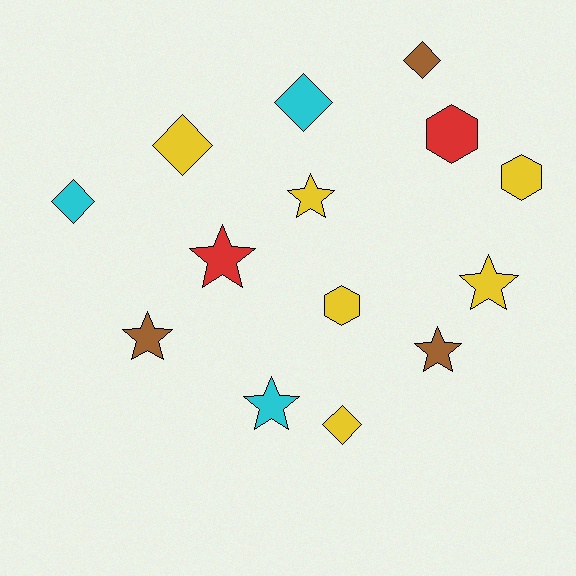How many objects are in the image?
There are 14 objects.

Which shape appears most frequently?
Star, with 6 objects.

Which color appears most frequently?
Yellow, with 6 objects.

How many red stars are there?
There is 1 red star.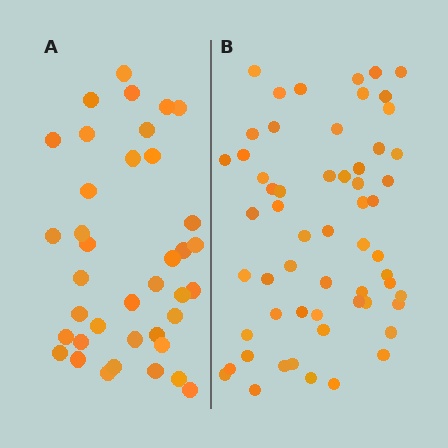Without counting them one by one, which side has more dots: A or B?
Region B (the right region) has more dots.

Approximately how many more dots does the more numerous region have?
Region B has approximately 20 more dots than region A.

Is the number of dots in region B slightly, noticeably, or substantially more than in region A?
Region B has substantially more. The ratio is roughly 1.5 to 1.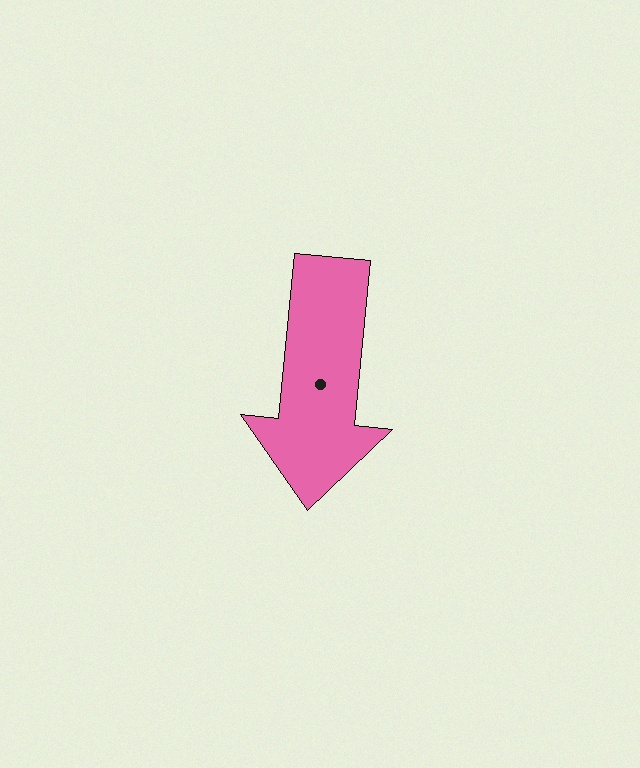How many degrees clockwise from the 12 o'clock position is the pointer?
Approximately 186 degrees.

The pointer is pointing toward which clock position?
Roughly 6 o'clock.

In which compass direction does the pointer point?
South.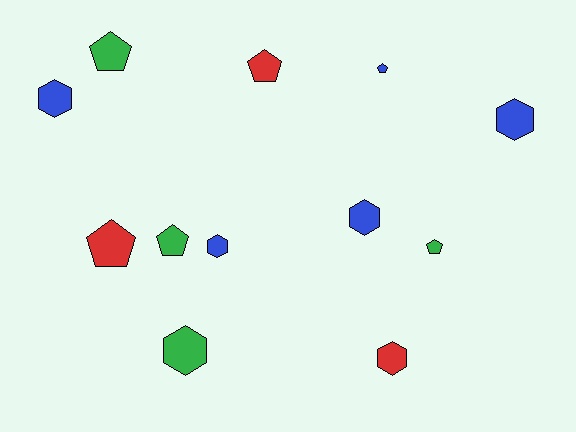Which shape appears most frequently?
Hexagon, with 6 objects.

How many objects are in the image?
There are 12 objects.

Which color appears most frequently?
Blue, with 5 objects.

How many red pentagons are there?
There are 2 red pentagons.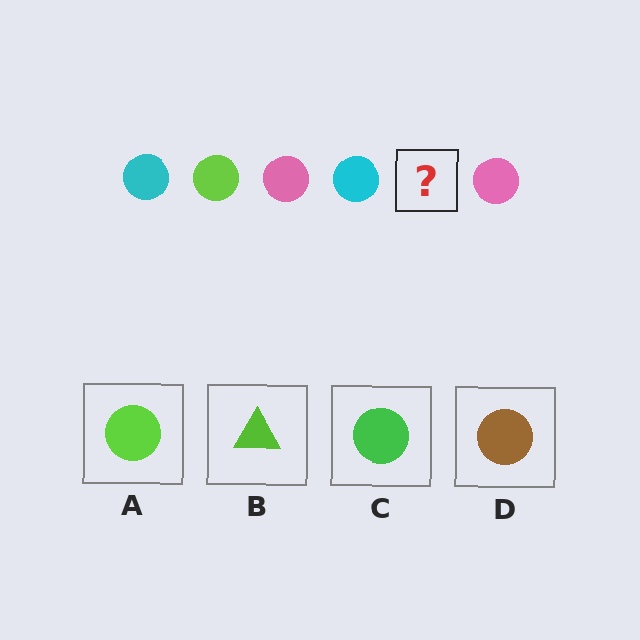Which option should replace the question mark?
Option A.